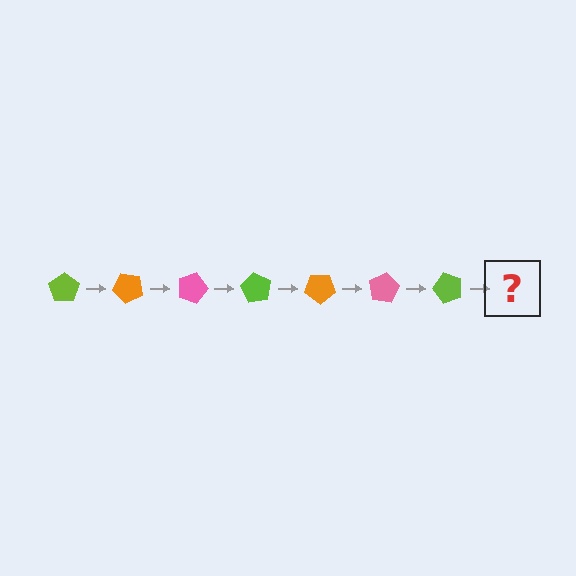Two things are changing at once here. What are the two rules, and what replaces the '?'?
The two rules are that it rotates 45 degrees each step and the color cycles through lime, orange, and pink. The '?' should be an orange pentagon, rotated 315 degrees from the start.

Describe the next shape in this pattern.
It should be an orange pentagon, rotated 315 degrees from the start.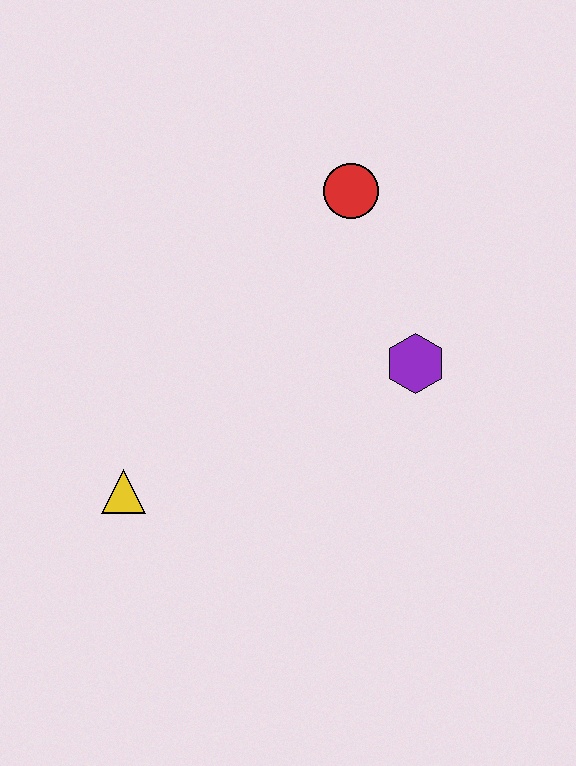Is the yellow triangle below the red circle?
Yes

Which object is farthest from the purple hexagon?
The yellow triangle is farthest from the purple hexagon.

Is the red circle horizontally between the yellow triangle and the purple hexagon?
Yes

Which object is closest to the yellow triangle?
The purple hexagon is closest to the yellow triangle.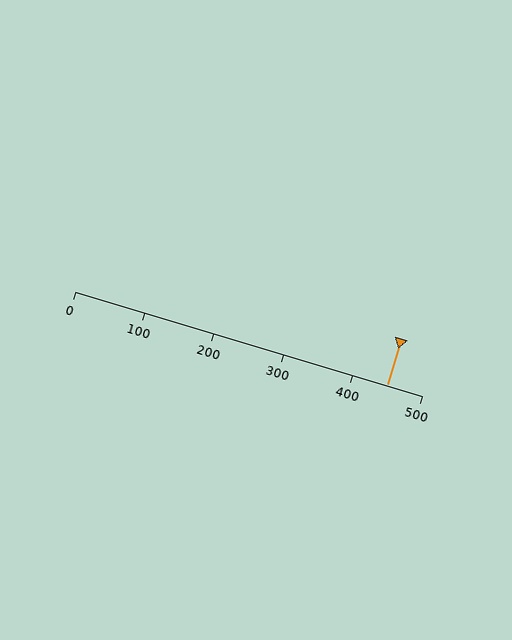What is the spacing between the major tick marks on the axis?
The major ticks are spaced 100 apart.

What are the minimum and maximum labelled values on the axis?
The axis runs from 0 to 500.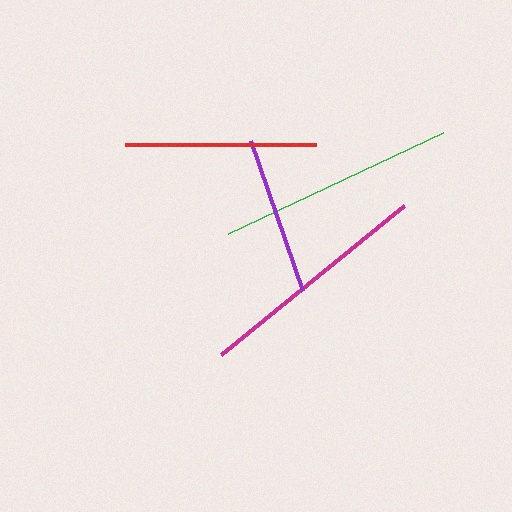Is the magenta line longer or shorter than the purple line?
The magenta line is longer than the purple line.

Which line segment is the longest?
The green line is the longest at approximately 238 pixels.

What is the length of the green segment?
The green segment is approximately 238 pixels long.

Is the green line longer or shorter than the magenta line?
The green line is longer than the magenta line.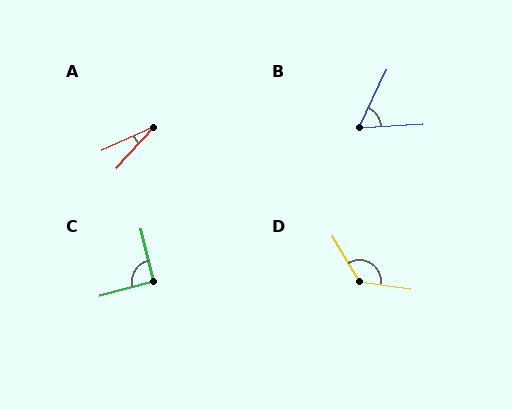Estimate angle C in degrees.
Approximately 91 degrees.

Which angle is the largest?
D, at approximately 128 degrees.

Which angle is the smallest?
A, at approximately 23 degrees.